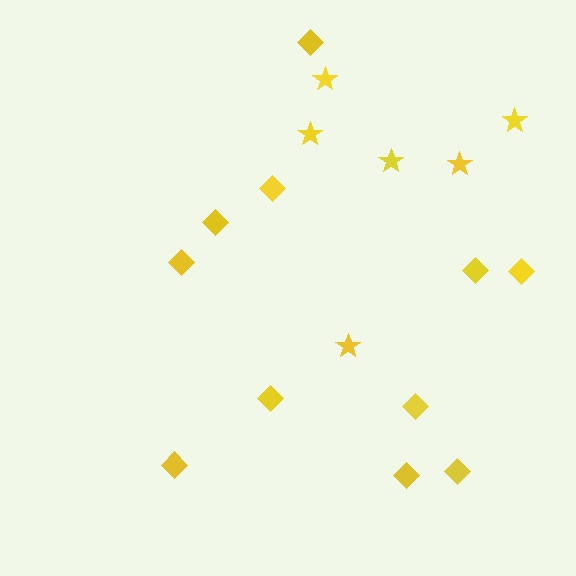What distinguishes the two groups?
There are 2 groups: one group of diamonds (11) and one group of stars (6).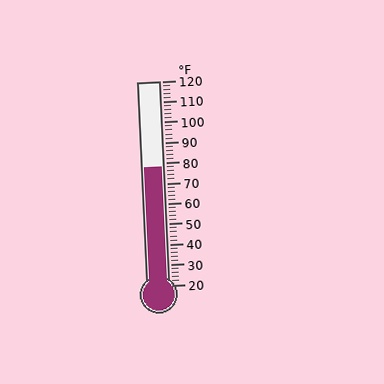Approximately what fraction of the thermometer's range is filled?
The thermometer is filled to approximately 60% of its range.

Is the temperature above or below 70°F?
The temperature is above 70°F.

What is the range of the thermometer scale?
The thermometer scale ranges from 20°F to 120°F.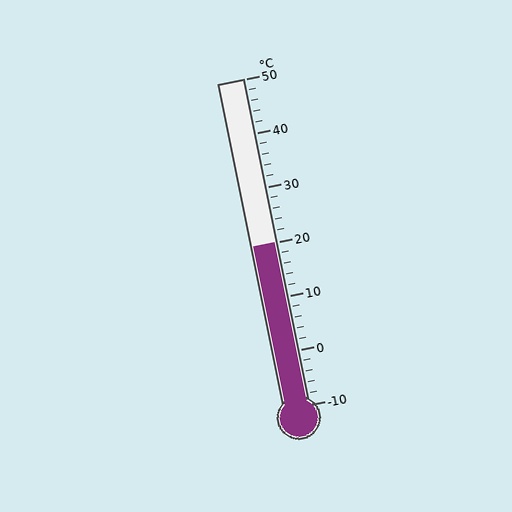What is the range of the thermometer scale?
The thermometer scale ranges from -10°C to 50°C.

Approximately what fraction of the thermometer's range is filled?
The thermometer is filled to approximately 50% of its range.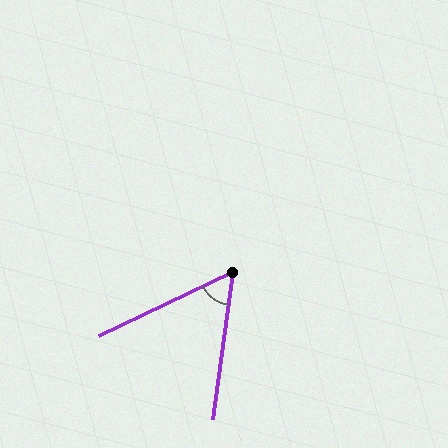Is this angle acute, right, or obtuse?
It is acute.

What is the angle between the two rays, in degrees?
Approximately 57 degrees.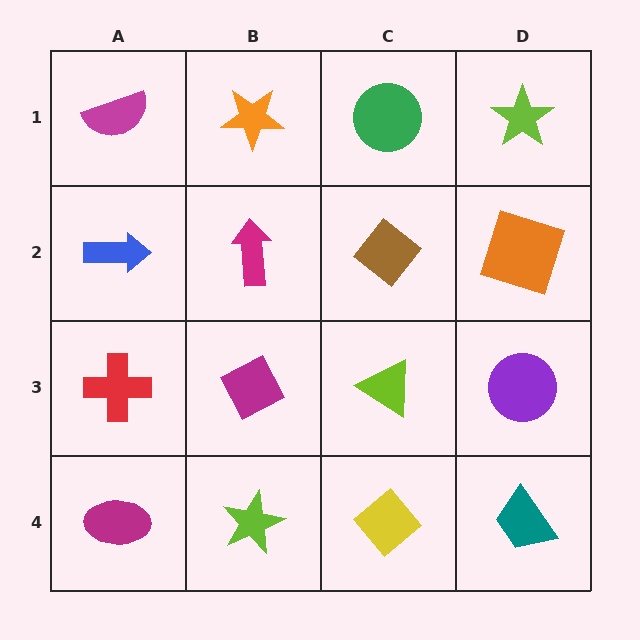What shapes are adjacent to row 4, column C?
A lime triangle (row 3, column C), a lime star (row 4, column B), a teal trapezoid (row 4, column D).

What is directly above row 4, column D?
A purple circle.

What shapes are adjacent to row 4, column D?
A purple circle (row 3, column D), a yellow diamond (row 4, column C).